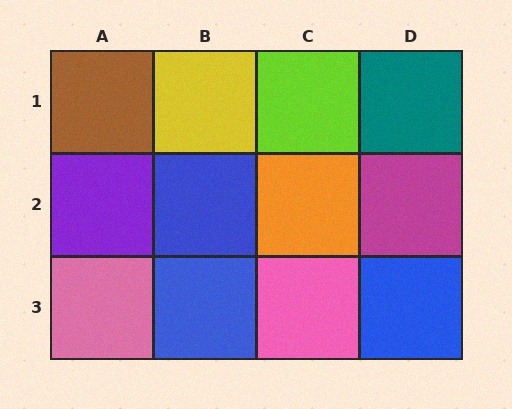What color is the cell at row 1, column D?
Teal.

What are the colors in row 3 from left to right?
Pink, blue, pink, blue.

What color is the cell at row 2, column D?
Magenta.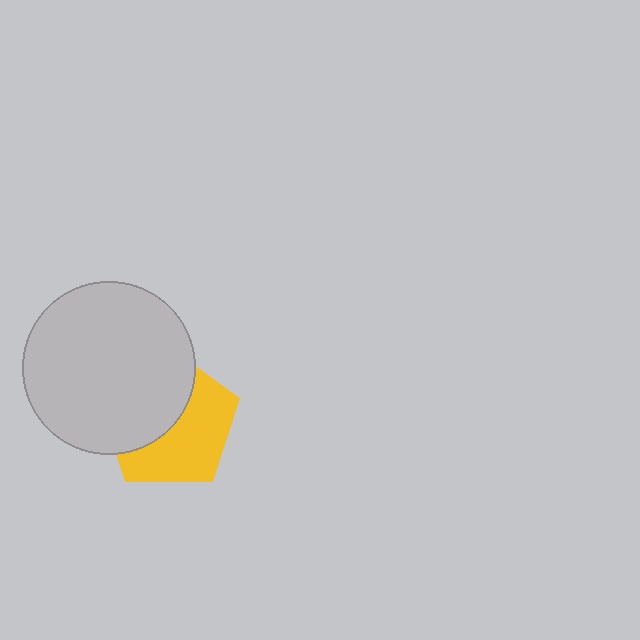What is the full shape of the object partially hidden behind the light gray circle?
The partially hidden object is a yellow pentagon.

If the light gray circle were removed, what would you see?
You would see the complete yellow pentagon.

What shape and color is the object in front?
The object in front is a light gray circle.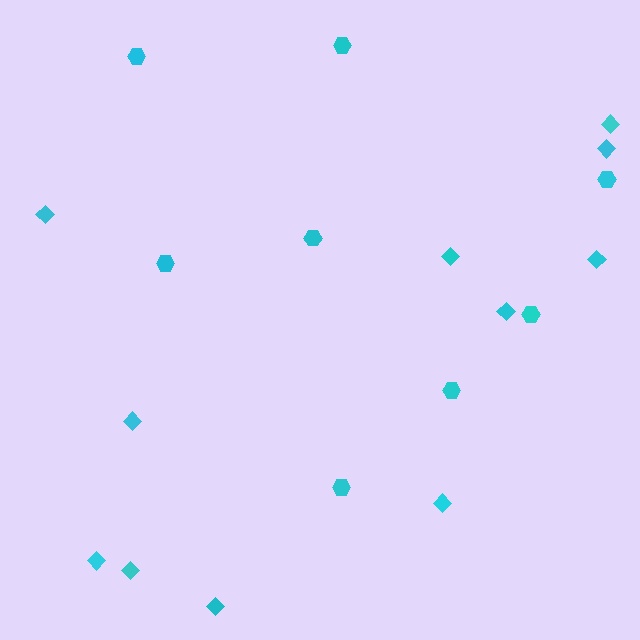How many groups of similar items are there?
There are 2 groups: one group of hexagons (8) and one group of diamonds (11).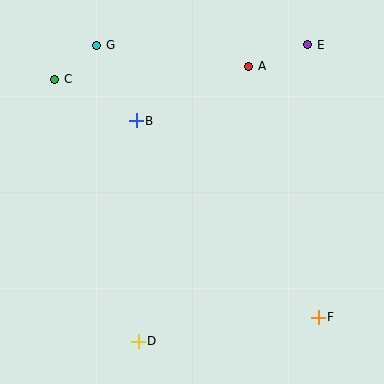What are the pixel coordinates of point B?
Point B is at (136, 121).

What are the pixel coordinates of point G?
Point G is at (97, 45).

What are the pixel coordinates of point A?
Point A is at (249, 66).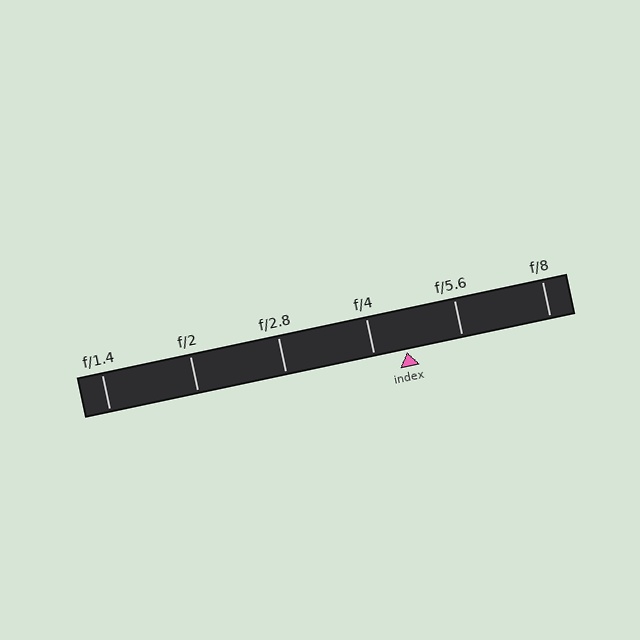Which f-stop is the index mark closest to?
The index mark is closest to f/4.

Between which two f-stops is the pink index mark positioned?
The index mark is between f/4 and f/5.6.